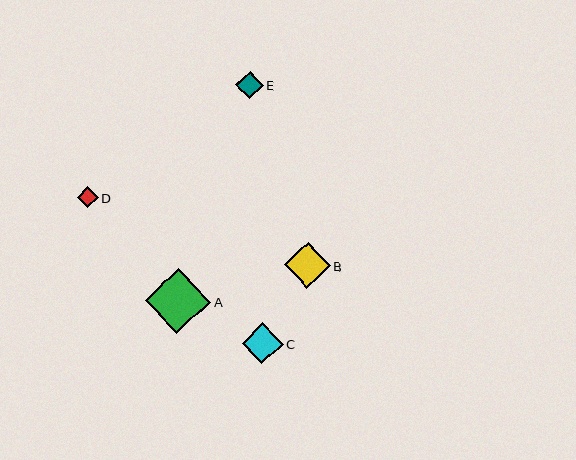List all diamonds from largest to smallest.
From largest to smallest: A, B, C, E, D.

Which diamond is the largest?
Diamond A is the largest with a size of approximately 66 pixels.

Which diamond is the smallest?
Diamond D is the smallest with a size of approximately 21 pixels.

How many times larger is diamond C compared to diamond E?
Diamond C is approximately 1.5 times the size of diamond E.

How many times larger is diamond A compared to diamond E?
Diamond A is approximately 2.3 times the size of diamond E.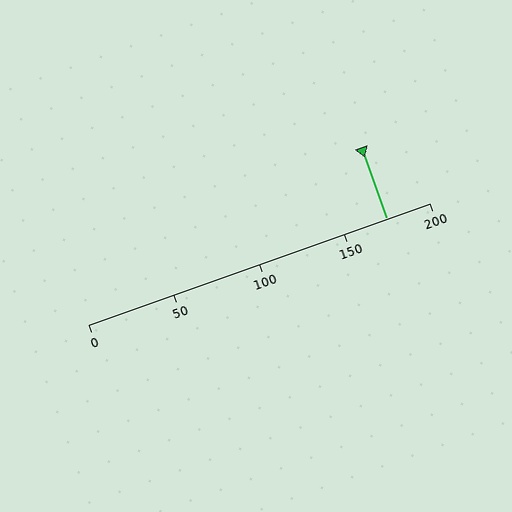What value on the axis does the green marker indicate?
The marker indicates approximately 175.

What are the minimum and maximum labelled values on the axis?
The axis runs from 0 to 200.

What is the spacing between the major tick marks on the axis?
The major ticks are spaced 50 apart.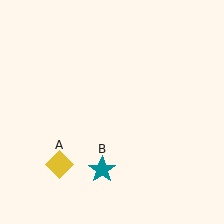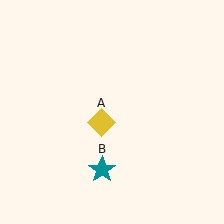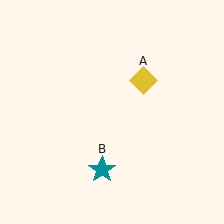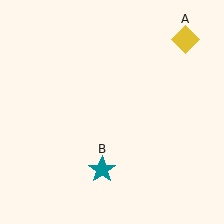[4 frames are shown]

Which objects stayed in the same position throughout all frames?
Teal star (object B) remained stationary.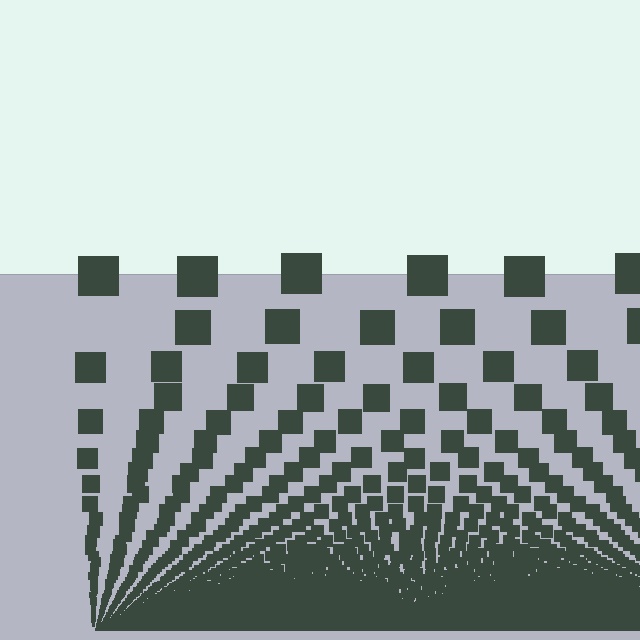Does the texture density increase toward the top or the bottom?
Density increases toward the bottom.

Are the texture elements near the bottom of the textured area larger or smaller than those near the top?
Smaller. The gradient is inverted — elements near the bottom are smaller and denser.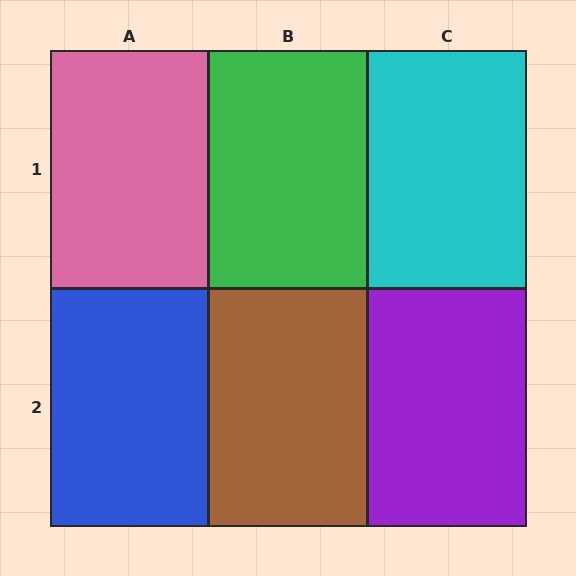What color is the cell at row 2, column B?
Brown.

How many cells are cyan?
1 cell is cyan.